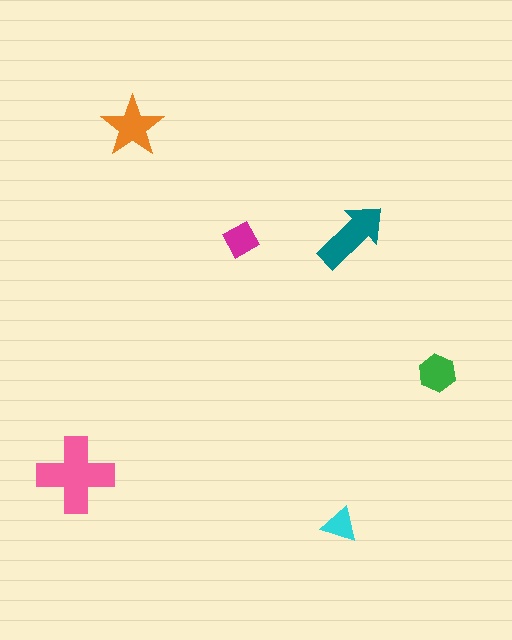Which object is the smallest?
The cyan triangle.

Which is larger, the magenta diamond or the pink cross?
The pink cross.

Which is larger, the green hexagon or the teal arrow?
The teal arrow.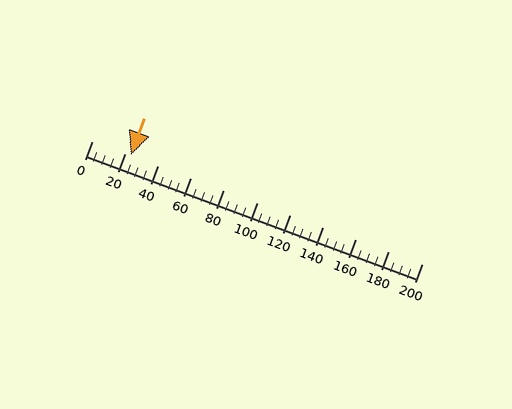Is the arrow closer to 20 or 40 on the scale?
The arrow is closer to 20.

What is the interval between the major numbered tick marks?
The major tick marks are spaced 20 units apart.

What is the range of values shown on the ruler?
The ruler shows values from 0 to 200.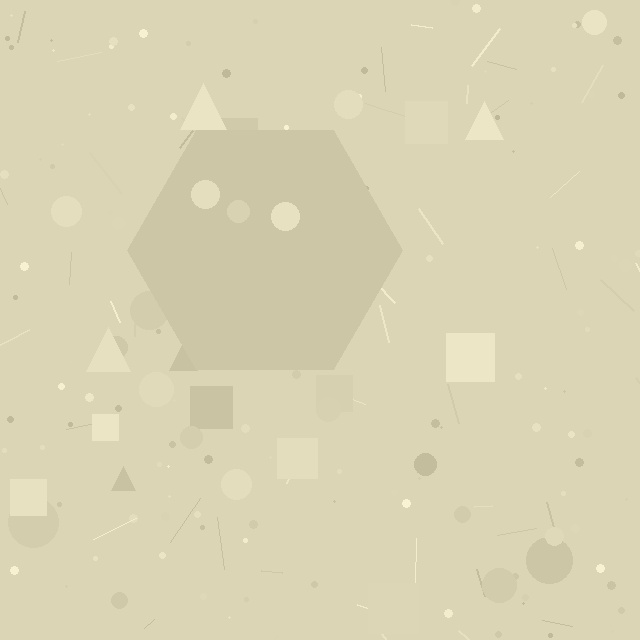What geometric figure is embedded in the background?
A hexagon is embedded in the background.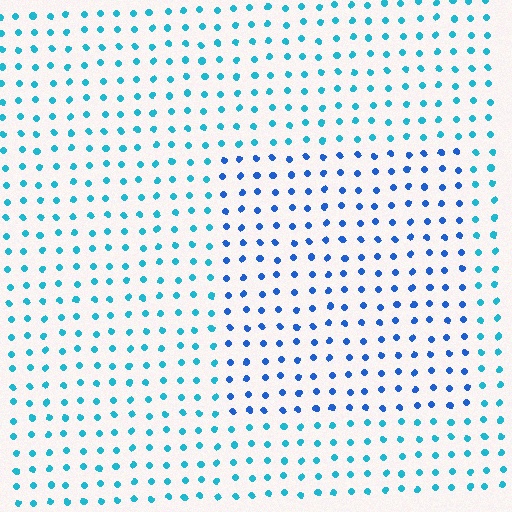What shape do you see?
I see a rectangle.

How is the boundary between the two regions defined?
The boundary is defined purely by a slight shift in hue (about 31 degrees). Spacing, size, and orientation are identical on both sides.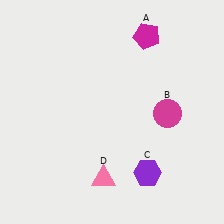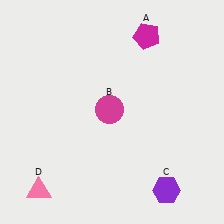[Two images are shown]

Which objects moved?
The objects that moved are: the magenta circle (B), the purple hexagon (C), the pink triangle (D).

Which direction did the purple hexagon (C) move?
The purple hexagon (C) moved right.